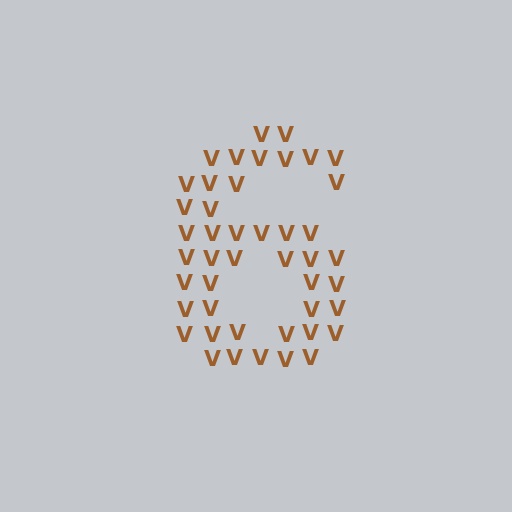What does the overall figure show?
The overall figure shows the digit 6.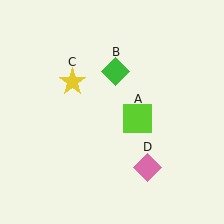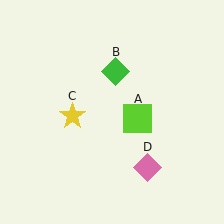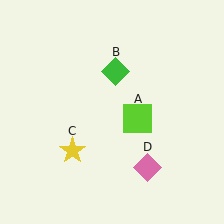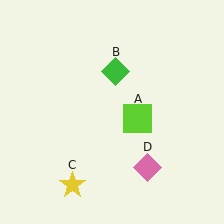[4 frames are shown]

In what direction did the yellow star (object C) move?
The yellow star (object C) moved down.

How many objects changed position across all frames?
1 object changed position: yellow star (object C).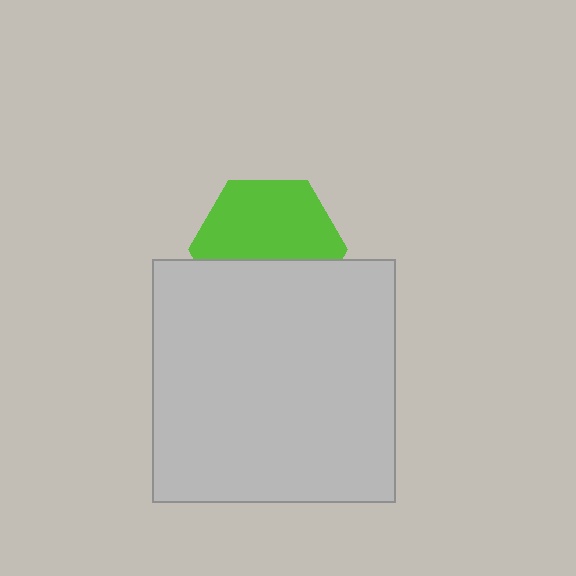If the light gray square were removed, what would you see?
You would see the complete lime hexagon.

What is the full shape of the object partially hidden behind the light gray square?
The partially hidden object is a lime hexagon.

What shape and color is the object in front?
The object in front is a light gray square.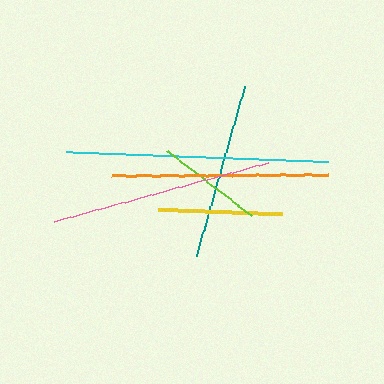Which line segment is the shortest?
The lime line is the shortest at approximately 107 pixels.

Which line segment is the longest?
The cyan line is the longest at approximately 262 pixels.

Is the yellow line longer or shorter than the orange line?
The orange line is longer than the yellow line.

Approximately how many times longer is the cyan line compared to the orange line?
The cyan line is approximately 1.2 times the length of the orange line.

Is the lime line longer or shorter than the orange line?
The orange line is longer than the lime line.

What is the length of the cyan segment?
The cyan segment is approximately 262 pixels long.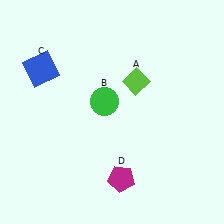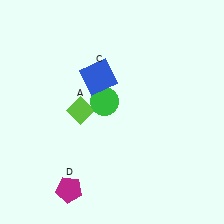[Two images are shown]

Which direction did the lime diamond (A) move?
The lime diamond (A) moved left.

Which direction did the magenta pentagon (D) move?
The magenta pentagon (D) moved left.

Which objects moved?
The objects that moved are: the lime diamond (A), the blue square (C), the magenta pentagon (D).